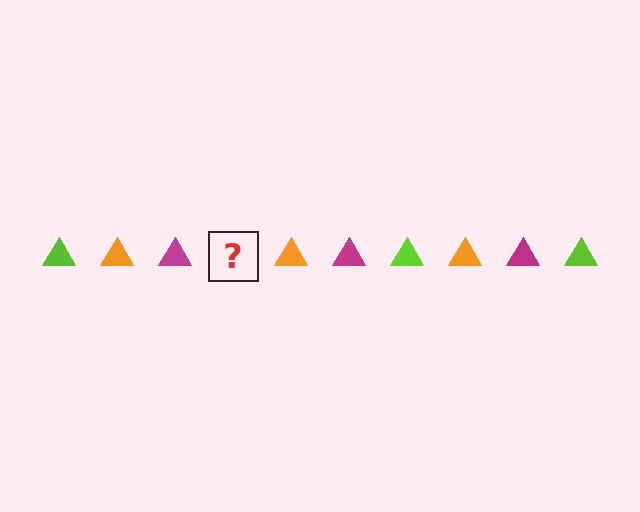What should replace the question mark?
The question mark should be replaced with a lime triangle.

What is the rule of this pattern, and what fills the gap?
The rule is that the pattern cycles through lime, orange, magenta triangles. The gap should be filled with a lime triangle.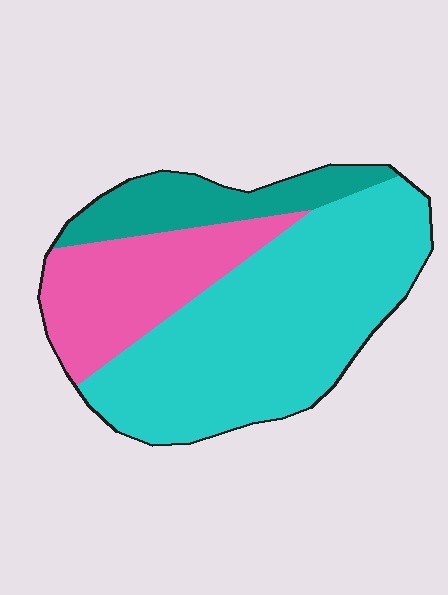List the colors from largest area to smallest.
From largest to smallest: cyan, pink, teal.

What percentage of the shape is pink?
Pink takes up about one quarter (1/4) of the shape.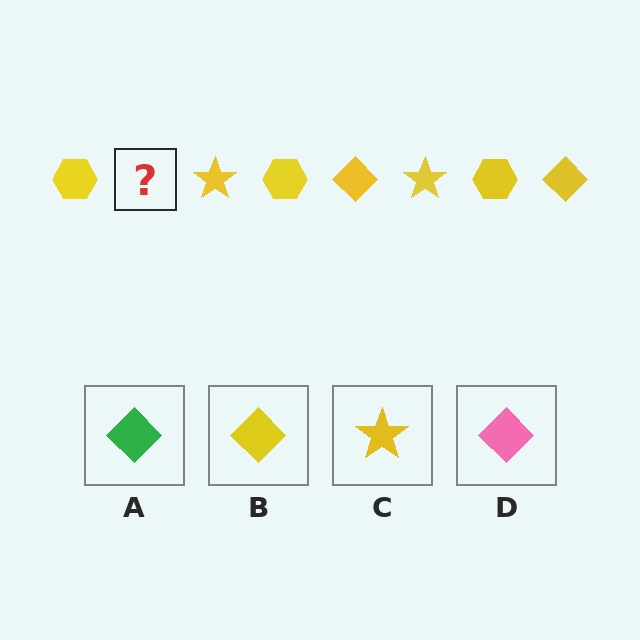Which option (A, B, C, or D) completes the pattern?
B.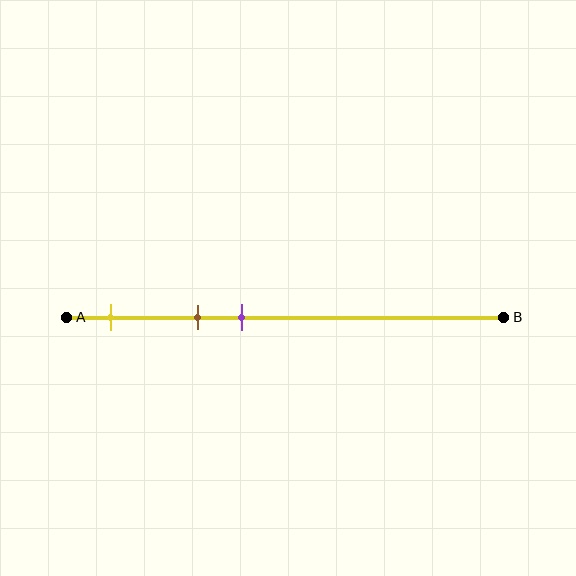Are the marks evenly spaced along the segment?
Yes, the marks are approximately evenly spaced.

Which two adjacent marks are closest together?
The brown and purple marks are the closest adjacent pair.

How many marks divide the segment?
There are 3 marks dividing the segment.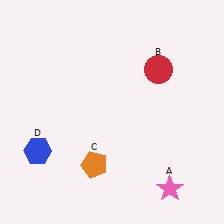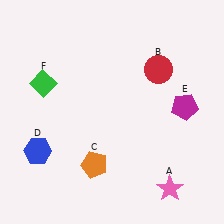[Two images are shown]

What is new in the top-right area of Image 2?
A magenta pentagon (E) was added in the top-right area of Image 2.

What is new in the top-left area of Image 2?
A green diamond (F) was added in the top-left area of Image 2.